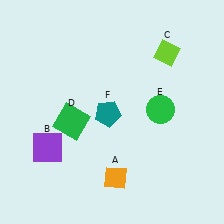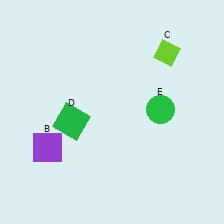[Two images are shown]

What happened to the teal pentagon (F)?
The teal pentagon (F) was removed in Image 2. It was in the bottom-left area of Image 1.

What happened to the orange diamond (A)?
The orange diamond (A) was removed in Image 2. It was in the bottom-right area of Image 1.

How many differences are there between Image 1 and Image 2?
There are 2 differences between the two images.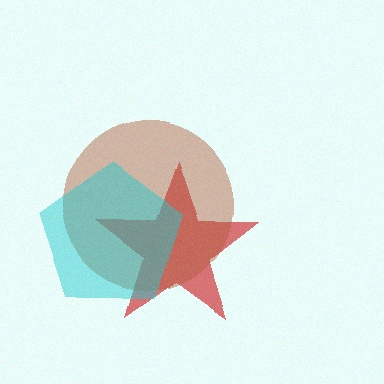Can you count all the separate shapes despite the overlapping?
Yes, there are 3 separate shapes.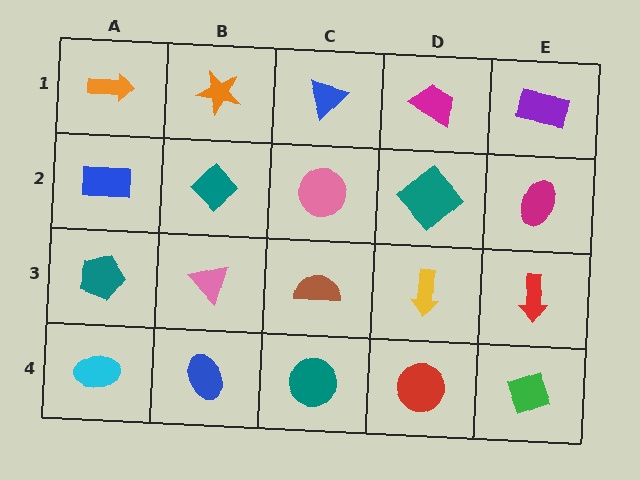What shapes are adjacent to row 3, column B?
A teal diamond (row 2, column B), a blue ellipse (row 4, column B), a teal pentagon (row 3, column A), a brown semicircle (row 3, column C).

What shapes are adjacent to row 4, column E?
A red arrow (row 3, column E), a red circle (row 4, column D).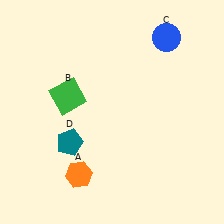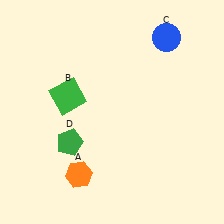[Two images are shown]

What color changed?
The pentagon (D) changed from teal in Image 1 to green in Image 2.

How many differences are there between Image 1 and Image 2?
There is 1 difference between the two images.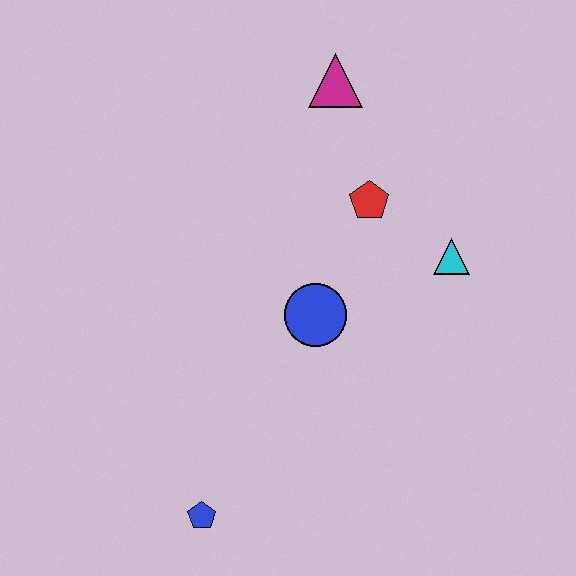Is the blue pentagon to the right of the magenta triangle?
No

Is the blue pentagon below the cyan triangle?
Yes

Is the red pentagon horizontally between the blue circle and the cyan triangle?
Yes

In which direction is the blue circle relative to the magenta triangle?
The blue circle is below the magenta triangle.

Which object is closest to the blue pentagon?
The blue circle is closest to the blue pentagon.